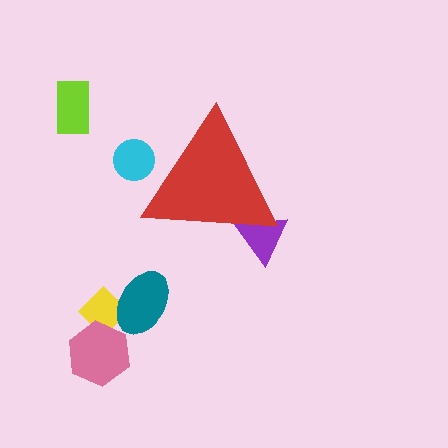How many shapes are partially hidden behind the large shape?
2 shapes are partially hidden.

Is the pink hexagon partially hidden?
No, the pink hexagon is fully visible.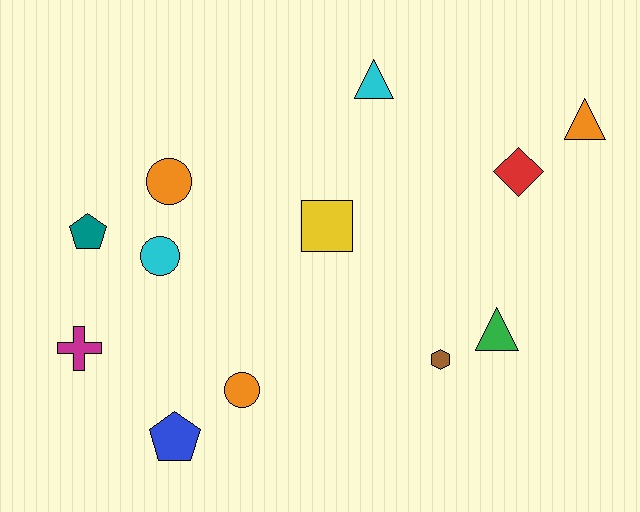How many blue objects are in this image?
There is 1 blue object.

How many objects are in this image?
There are 12 objects.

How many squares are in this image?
There is 1 square.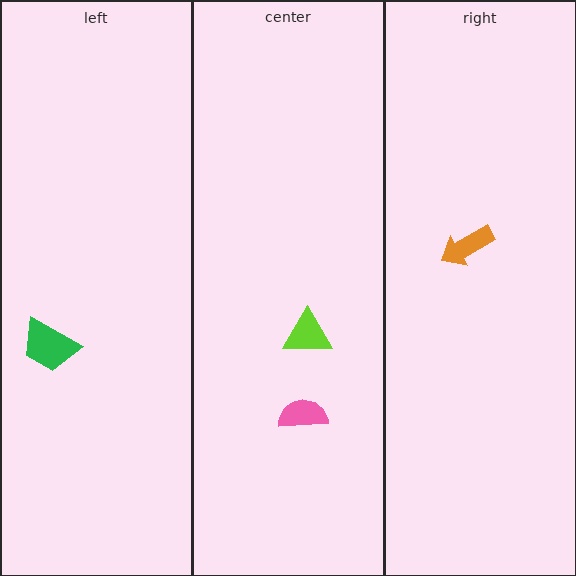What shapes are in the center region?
The lime triangle, the pink semicircle.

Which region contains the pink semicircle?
The center region.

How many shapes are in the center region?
2.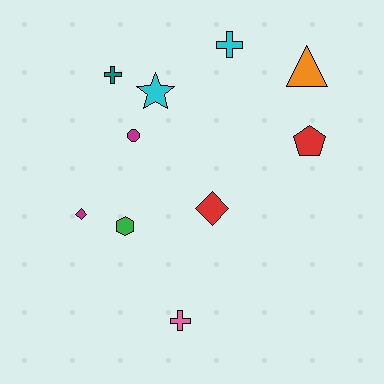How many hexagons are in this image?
There is 1 hexagon.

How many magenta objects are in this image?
There are 2 magenta objects.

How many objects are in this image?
There are 10 objects.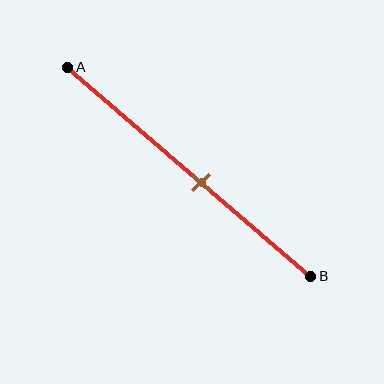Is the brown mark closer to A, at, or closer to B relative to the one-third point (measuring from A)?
The brown mark is closer to point B than the one-third point of segment AB.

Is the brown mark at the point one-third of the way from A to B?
No, the mark is at about 55% from A, not at the 33% one-third point.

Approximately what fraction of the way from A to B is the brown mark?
The brown mark is approximately 55% of the way from A to B.